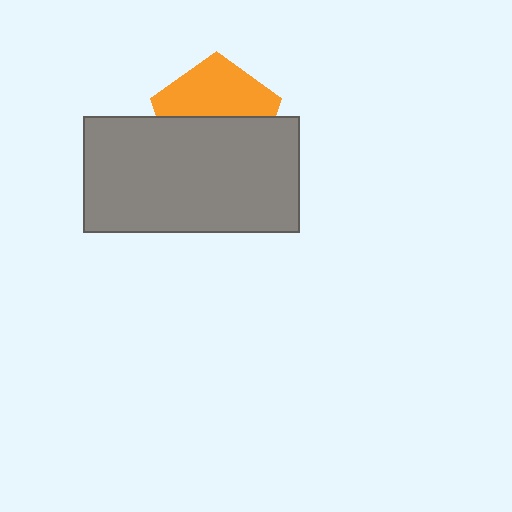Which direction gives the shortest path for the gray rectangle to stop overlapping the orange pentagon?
Moving down gives the shortest separation.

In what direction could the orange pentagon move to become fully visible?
The orange pentagon could move up. That would shift it out from behind the gray rectangle entirely.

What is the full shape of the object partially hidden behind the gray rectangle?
The partially hidden object is an orange pentagon.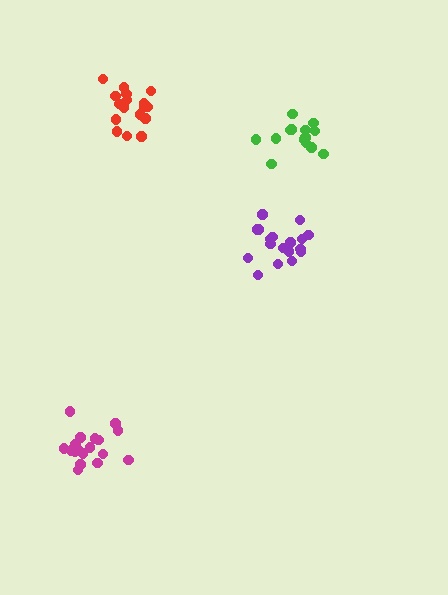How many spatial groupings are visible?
There are 4 spatial groupings.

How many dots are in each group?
Group 1: 17 dots, Group 2: 18 dots, Group 3: 18 dots, Group 4: 14 dots (67 total).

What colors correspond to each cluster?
The clusters are colored: red, purple, magenta, green.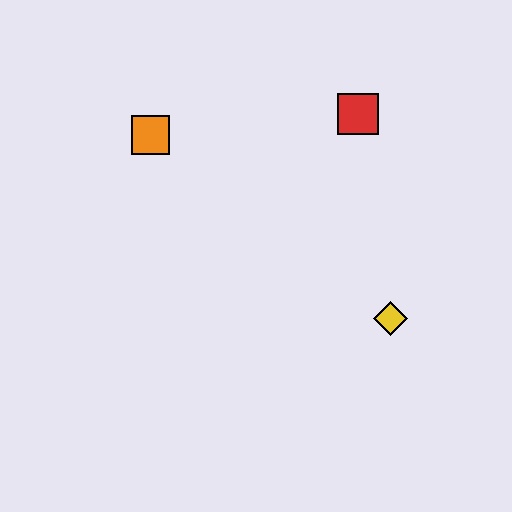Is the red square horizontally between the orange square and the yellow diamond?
Yes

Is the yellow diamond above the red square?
No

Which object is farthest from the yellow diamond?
The orange square is farthest from the yellow diamond.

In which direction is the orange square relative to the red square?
The orange square is to the left of the red square.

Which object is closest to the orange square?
The red square is closest to the orange square.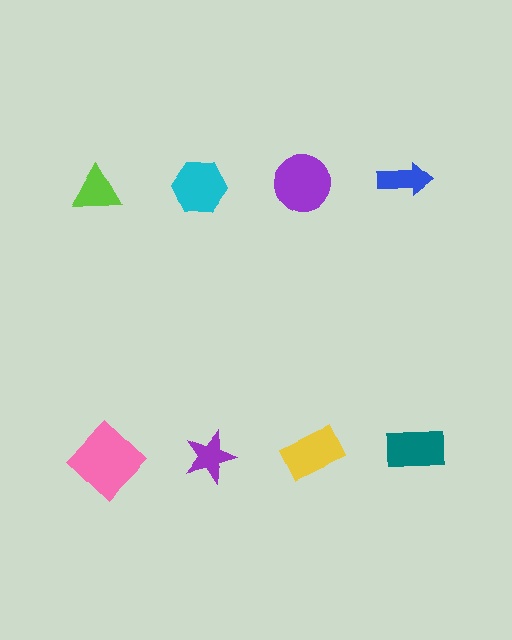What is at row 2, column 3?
A yellow rectangle.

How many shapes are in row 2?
4 shapes.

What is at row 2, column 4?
A teal rectangle.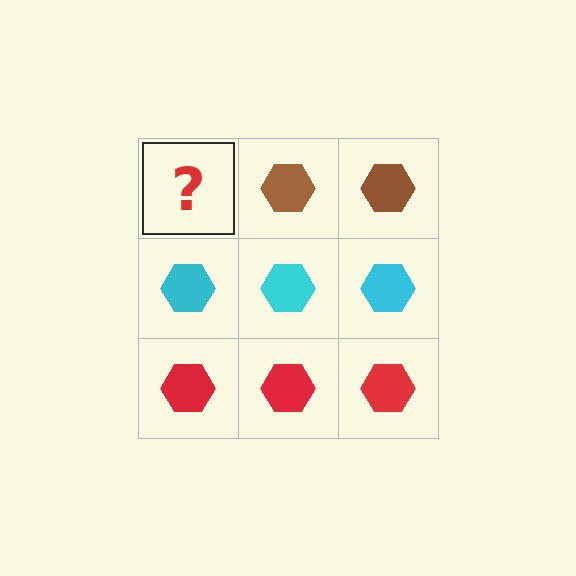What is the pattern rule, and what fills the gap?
The rule is that each row has a consistent color. The gap should be filled with a brown hexagon.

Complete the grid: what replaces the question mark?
The question mark should be replaced with a brown hexagon.